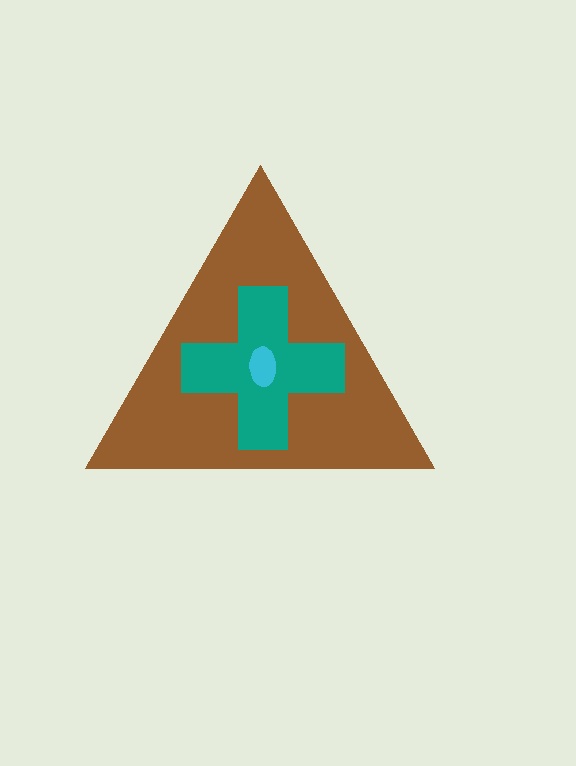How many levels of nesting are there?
3.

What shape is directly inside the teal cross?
The cyan ellipse.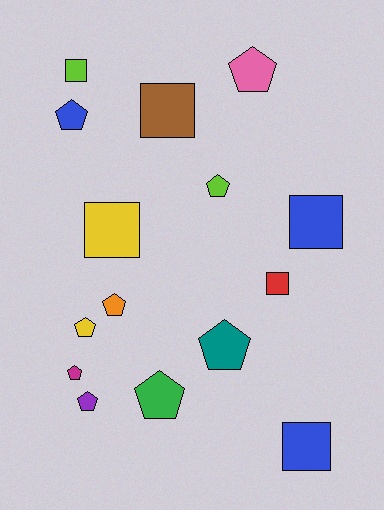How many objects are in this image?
There are 15 objects.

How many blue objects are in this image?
There are 3 blue objects.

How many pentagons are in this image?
There are 9 pentagons.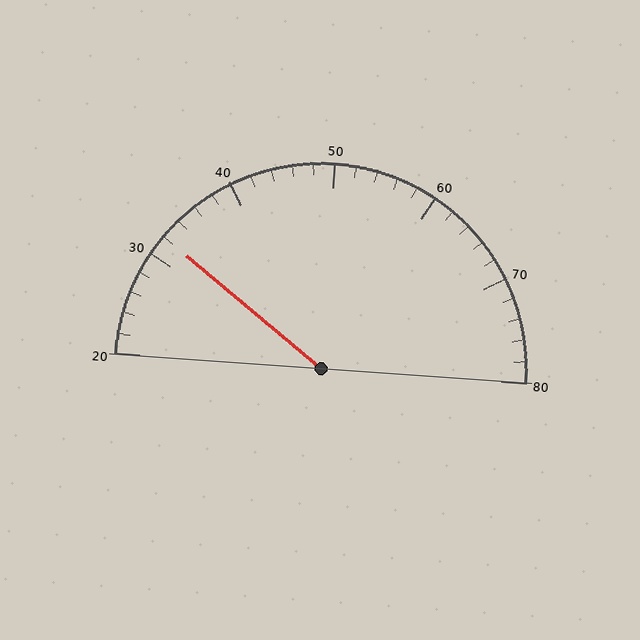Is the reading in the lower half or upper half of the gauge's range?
The reading is in the lower half of the range (20 to 80).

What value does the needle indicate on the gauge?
The needle indicates approximately 32.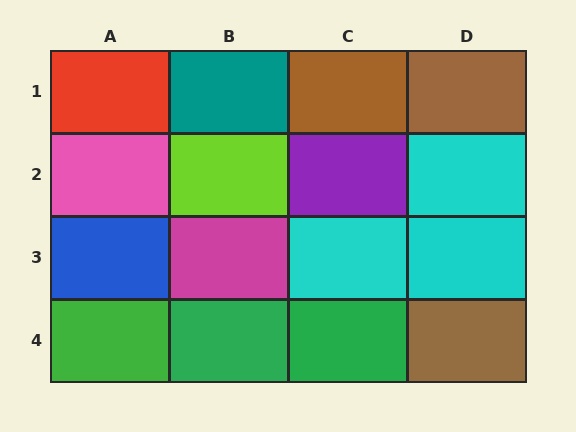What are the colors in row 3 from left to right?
Blue, magenta, cyan, cyan.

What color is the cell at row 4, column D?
Brown.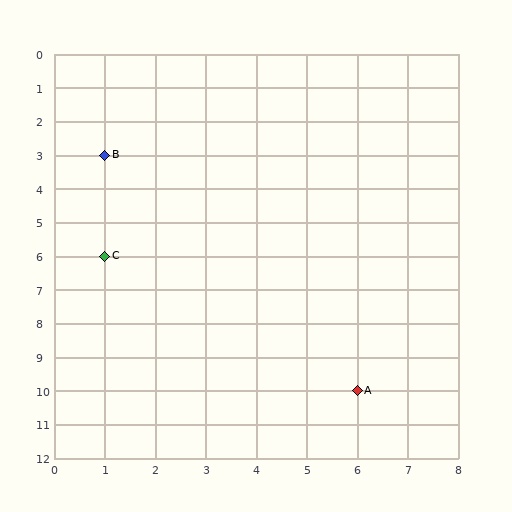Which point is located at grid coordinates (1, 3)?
Point B is at (1, 3).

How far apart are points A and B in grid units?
Points A and B are 5 columns and 7 rows apart (about 8.6 grid units diagonally).